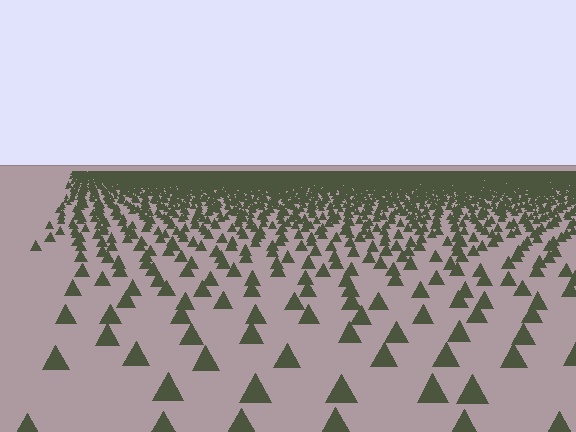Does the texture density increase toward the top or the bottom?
Density increases toward the top.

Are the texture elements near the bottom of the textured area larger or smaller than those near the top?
Larger. Near the bottom, elements are closer to the viewer and appear at a bigger on-screen size.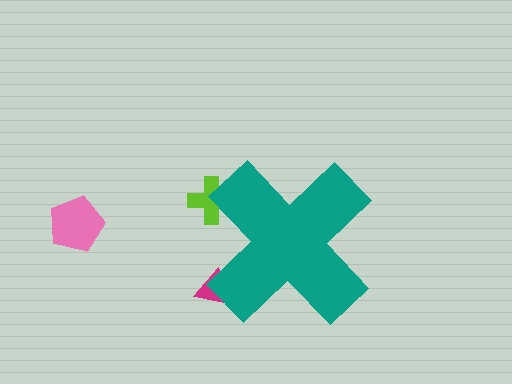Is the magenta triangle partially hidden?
Yes, the magenta triangle is partially hidden behind the teal cross.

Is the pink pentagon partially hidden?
No, the pink pentagon is fully visible.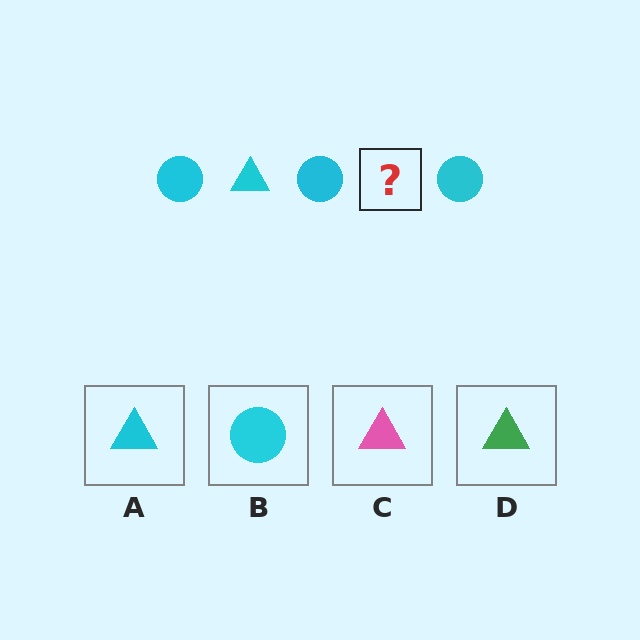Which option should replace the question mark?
Option A.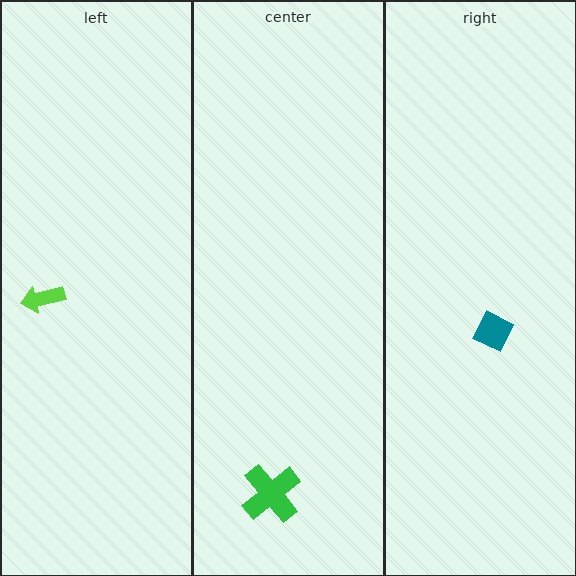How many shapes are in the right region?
1.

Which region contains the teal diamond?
The right region.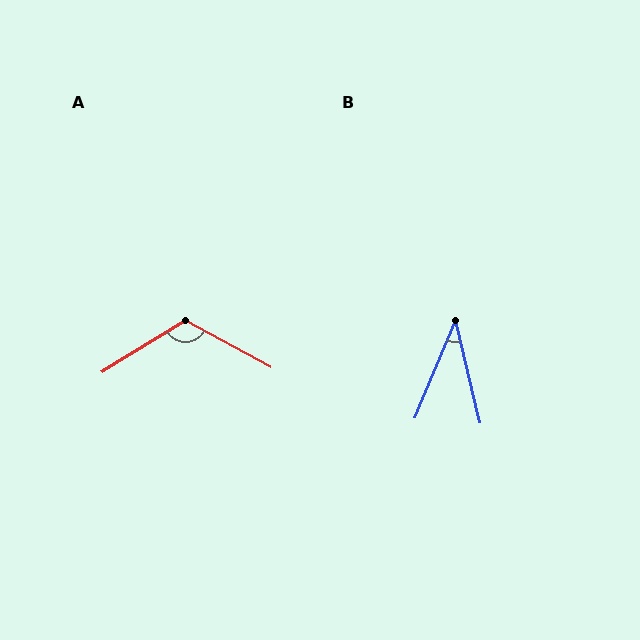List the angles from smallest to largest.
B (36°), A (120°).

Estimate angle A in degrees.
Approximately 120 degrees.